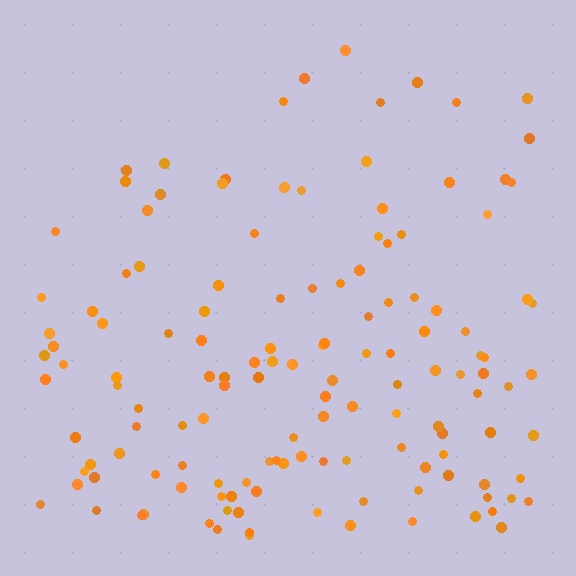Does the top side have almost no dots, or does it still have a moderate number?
Still a moderate number, just noticeably fewer than the bottom.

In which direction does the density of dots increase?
From top to bottom, with the bottom side densest.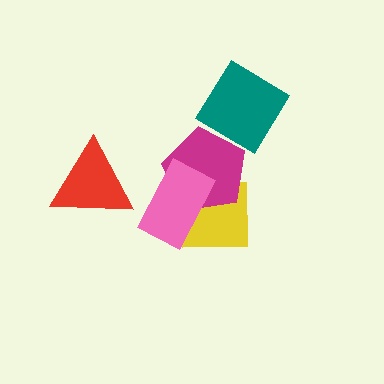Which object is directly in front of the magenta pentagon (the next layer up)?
The pink rectangle is directly in front of the magenta pentagon.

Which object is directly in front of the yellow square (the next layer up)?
The magenta pentagon is directly in front of the yellow square.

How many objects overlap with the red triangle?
0 objects overlap with the red triangle.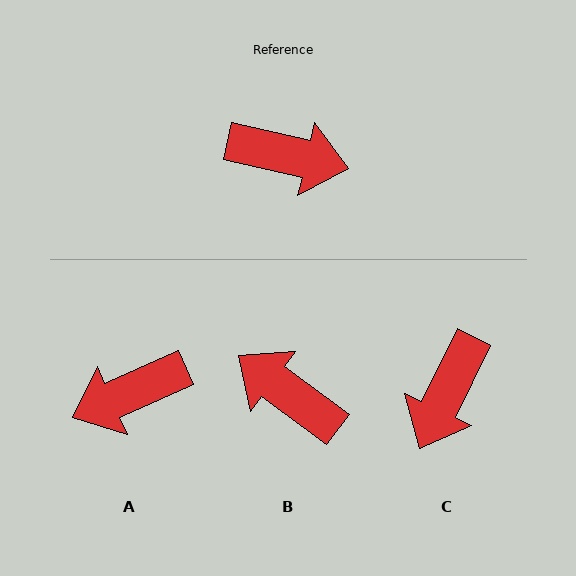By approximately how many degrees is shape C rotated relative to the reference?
Approximately 103 degrees clockwise.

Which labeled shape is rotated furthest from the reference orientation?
B, about 156 degrees away.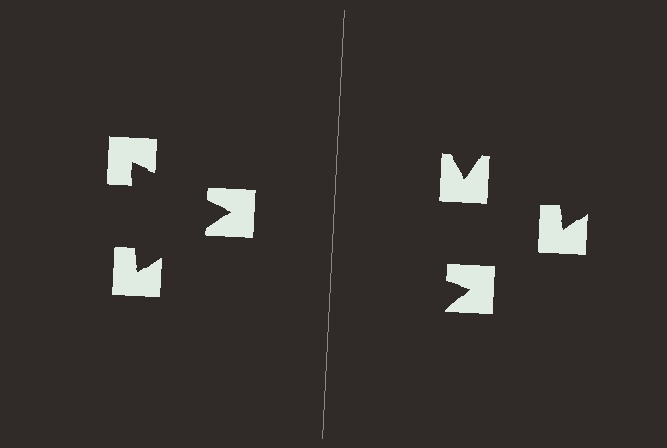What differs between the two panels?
The notched squares are positioned identically on both sides; only the wedge orientations differ. On the left they align to a triangle; on the right they are misaligned.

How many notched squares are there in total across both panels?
6 — 3 on each side.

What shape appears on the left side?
An illusory triangle.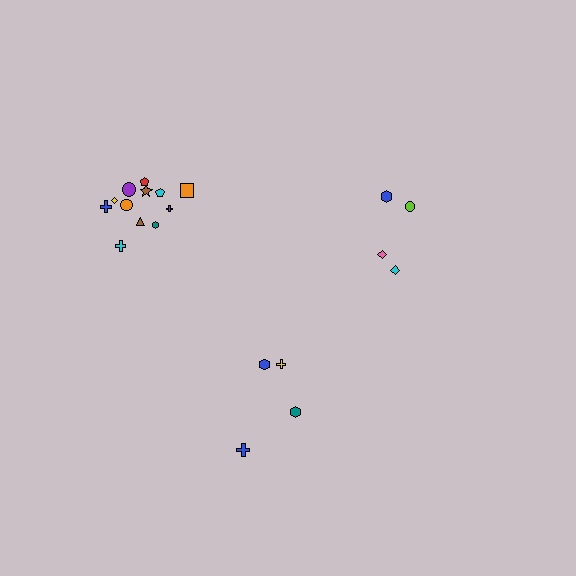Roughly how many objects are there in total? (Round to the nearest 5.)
Roughly 20 objects in total.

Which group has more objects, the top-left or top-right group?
The top-left group.